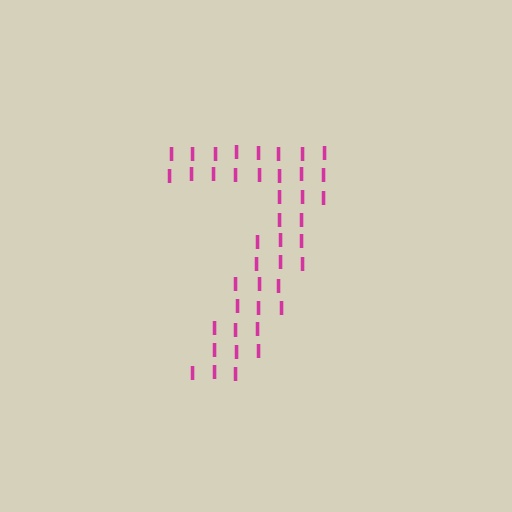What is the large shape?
The large shape is the digit 7.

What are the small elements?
The small elements are letter I's.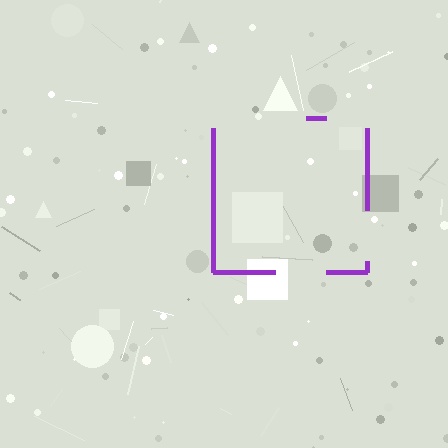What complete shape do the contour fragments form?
The contour fragments form a square.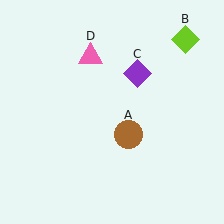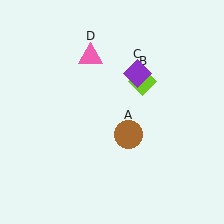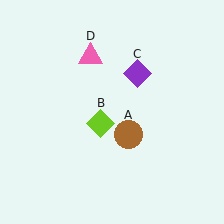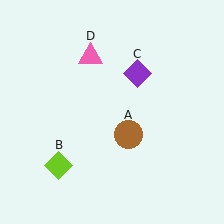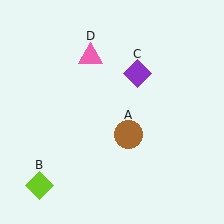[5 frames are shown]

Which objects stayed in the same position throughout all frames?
Brown circle (object A) and purple diamond (object C) and pink triangle (object D) remained stationary.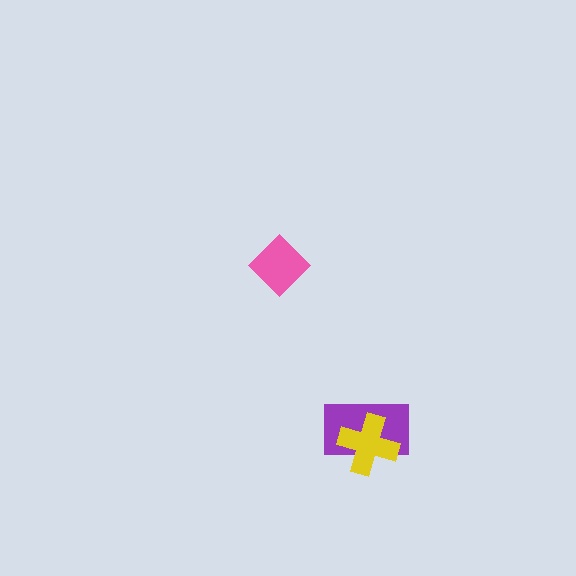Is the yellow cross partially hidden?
No, no other shape covers it.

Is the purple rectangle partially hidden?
Yes, it is partially covered by another shape.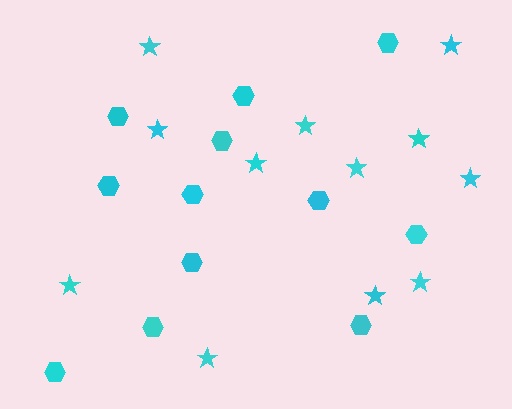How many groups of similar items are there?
There are 2 groups: one group of hexagons (12) and one group of stars (12).